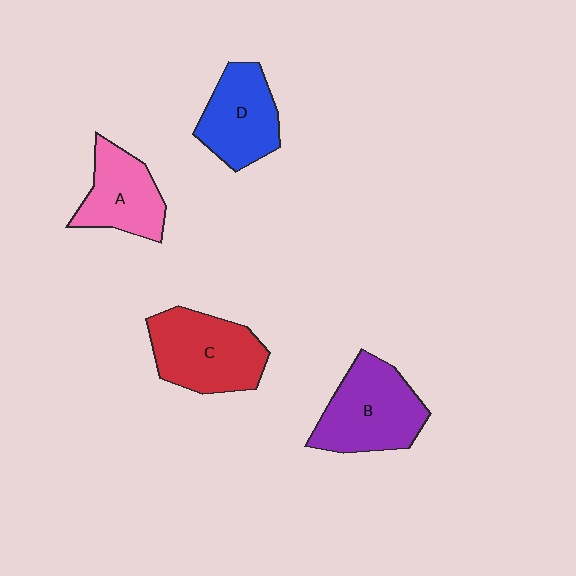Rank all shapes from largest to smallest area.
From largest to smallest: C (red), B (purple), D (blue), A (pink).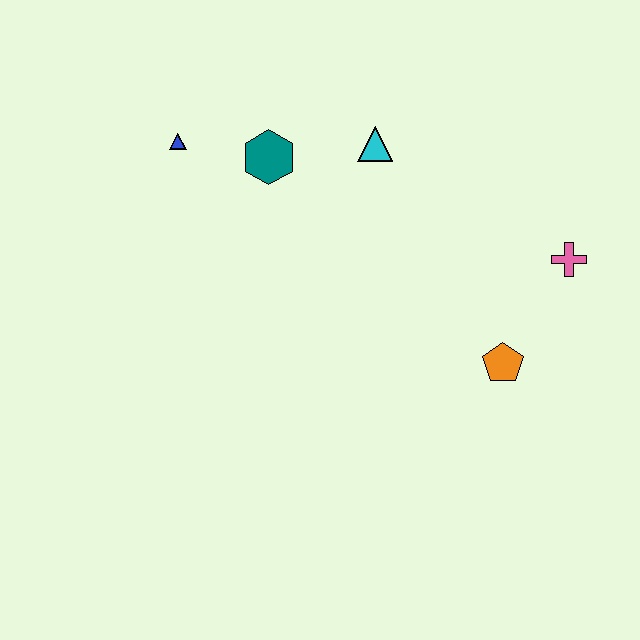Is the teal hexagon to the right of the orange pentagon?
No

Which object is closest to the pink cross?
The orange pentagon is closest to the pink cross.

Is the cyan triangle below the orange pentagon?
No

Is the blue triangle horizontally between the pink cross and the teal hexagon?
No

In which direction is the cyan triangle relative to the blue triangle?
The cyan triangle is to the right of the blue triangle.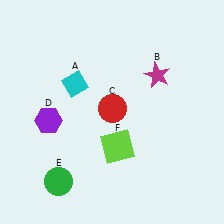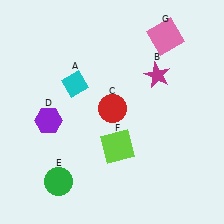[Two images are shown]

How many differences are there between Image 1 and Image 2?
There is 1 difference between the two images.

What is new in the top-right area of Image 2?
A pink square (G) was added in the top-right area of Image 2.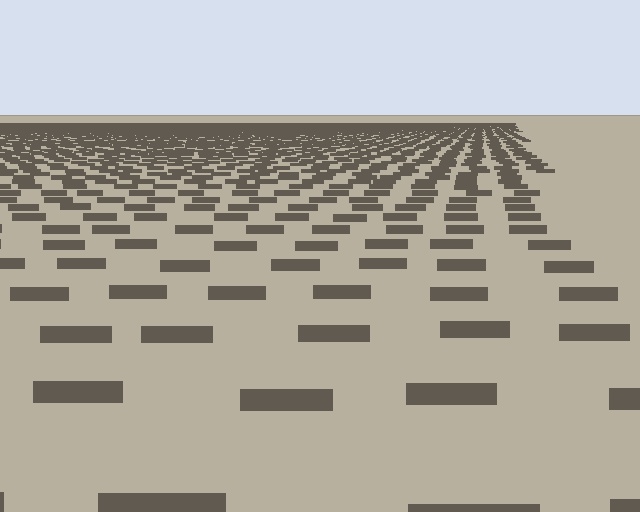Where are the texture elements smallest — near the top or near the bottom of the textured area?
Near the top.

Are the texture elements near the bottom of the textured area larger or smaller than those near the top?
Larger. Near the bottom, elements are closer to the viewer and appear at a bigger on-screen size.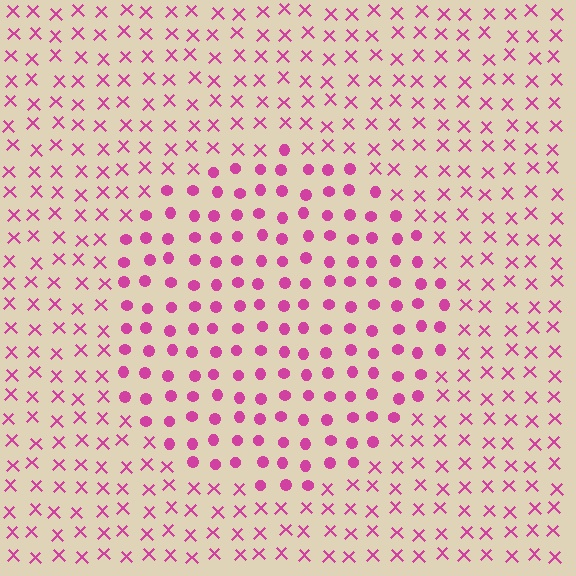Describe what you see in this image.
The image is filled with small magenta elements arranged in a uniform grid. A circle-shaped region contains circles, while the surrounding area contains X marks. The boundary is defined purely by the change in element shape.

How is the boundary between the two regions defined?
The boundary is defined by a change in element shape: circles inside vs. X marks outside. All elements share the same color and spacing.